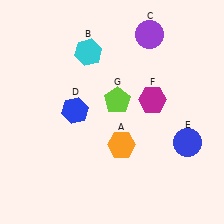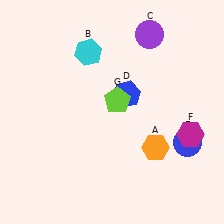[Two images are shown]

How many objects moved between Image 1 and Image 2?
3 objects moved between the two images.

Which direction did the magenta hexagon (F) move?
The magenta hexagon (F) moved right.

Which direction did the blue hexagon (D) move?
The blue hexagon (D) moved right.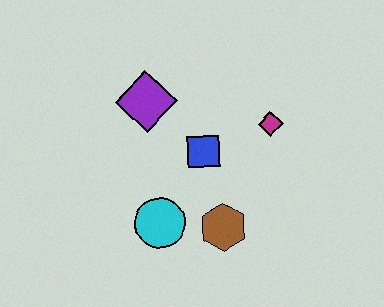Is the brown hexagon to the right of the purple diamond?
Yes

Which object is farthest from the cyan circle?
The magenta diamond is farthest from the cyan circle.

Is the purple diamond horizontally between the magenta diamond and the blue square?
No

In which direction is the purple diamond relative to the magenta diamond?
The purple diamond is to the left of the magenta diamond.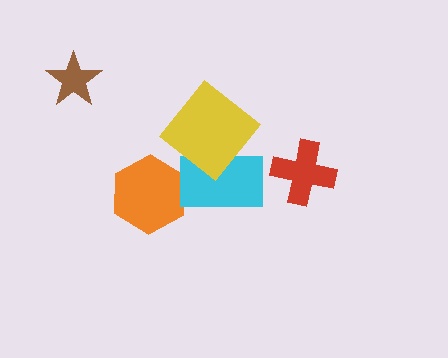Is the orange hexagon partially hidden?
No, no other shape covers it.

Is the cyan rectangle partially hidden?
Yes, it is partially covered by another shape.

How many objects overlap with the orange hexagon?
0 objects overlap with the orange hexagon.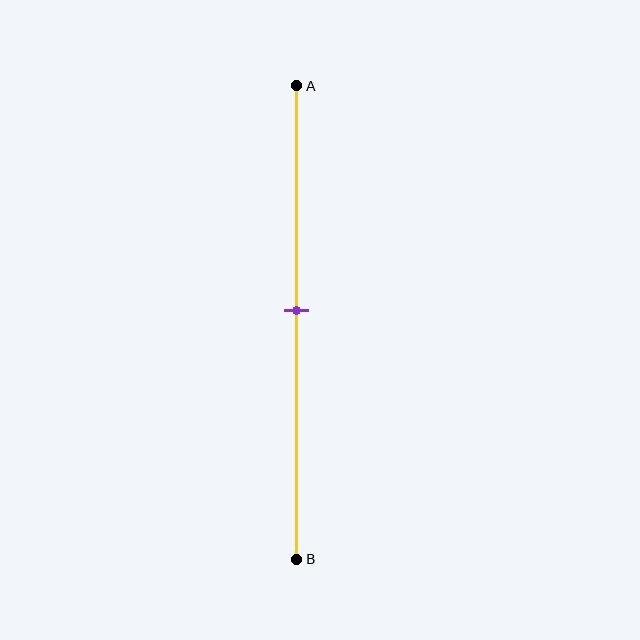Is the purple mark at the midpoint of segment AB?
Yes, the mark is approximately at the midpoint.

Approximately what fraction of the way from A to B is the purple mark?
The purple mark is approximately 50% of the way from A to B.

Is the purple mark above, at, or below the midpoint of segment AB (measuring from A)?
The purple mark is approximately at the midpoint of segment AB.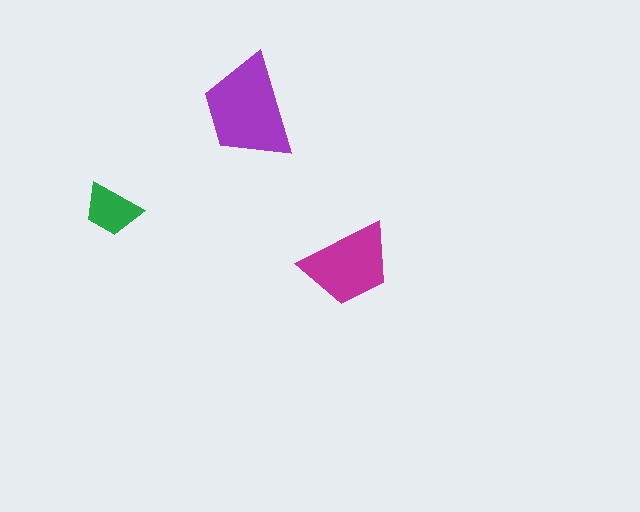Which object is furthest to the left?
The green trapezoid is leftmost.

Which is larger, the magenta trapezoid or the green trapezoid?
The magenta one.